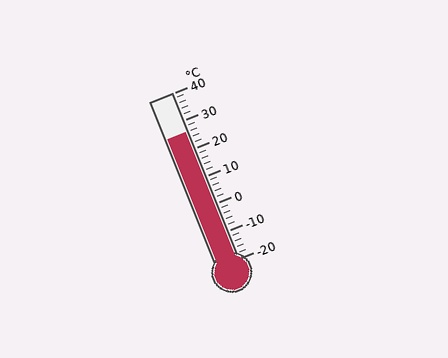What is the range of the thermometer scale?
The thermometer scale ranges from -20°C to 40°C.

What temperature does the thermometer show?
The thermometer shows approximately 26°C.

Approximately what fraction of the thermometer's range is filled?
The thermometer is filled to approximately 75% of its range.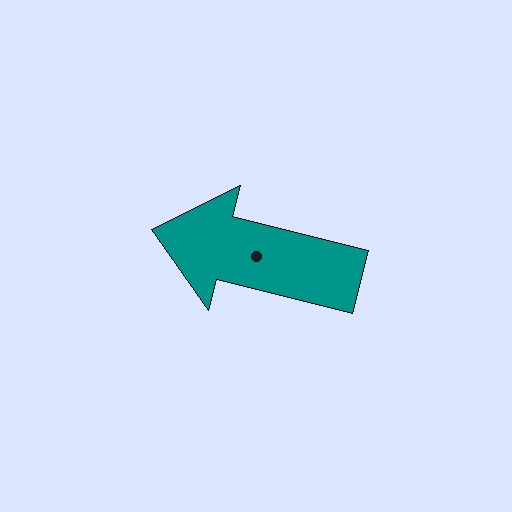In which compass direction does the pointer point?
West.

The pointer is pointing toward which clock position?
Roughly 9 o'clock.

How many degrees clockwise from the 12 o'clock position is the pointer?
Approximately 284 degrees.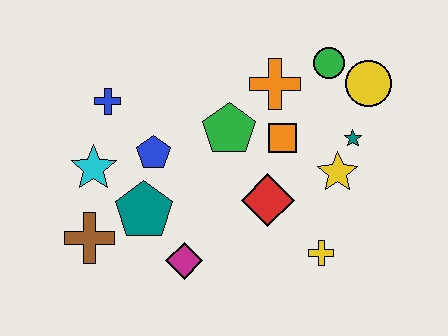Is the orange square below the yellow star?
No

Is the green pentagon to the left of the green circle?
Yes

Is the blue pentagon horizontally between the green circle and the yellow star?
No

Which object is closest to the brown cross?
The teal pentagon is closest to the brown cross.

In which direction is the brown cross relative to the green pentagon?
The brown cross is to the left of the green pentagon.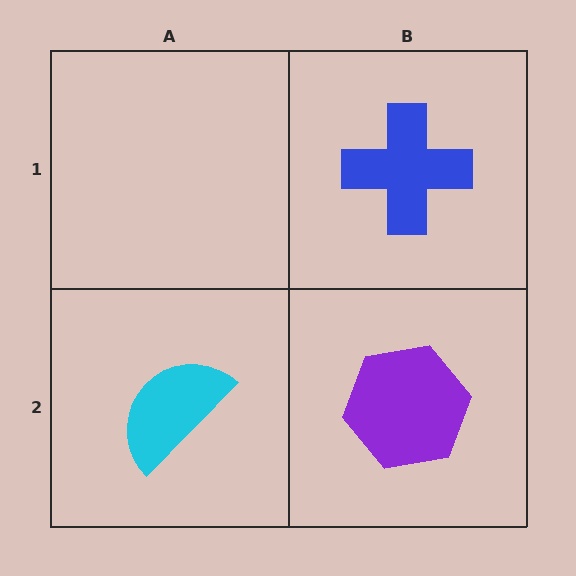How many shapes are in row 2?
2 shapes.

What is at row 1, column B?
A blue cross.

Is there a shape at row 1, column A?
No, that cell is empty.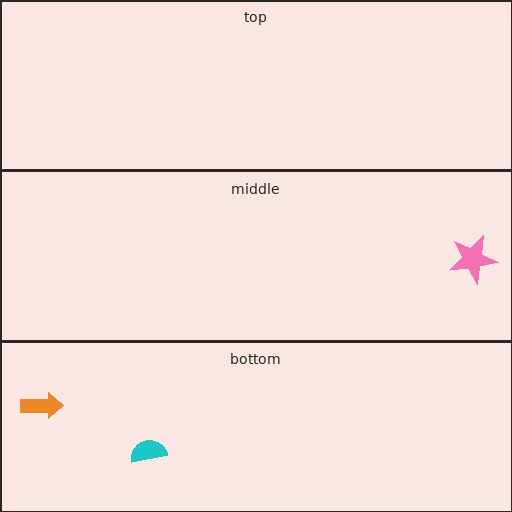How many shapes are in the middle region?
1.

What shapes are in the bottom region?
The orange arrow, the cyan semicircle.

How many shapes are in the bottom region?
2.